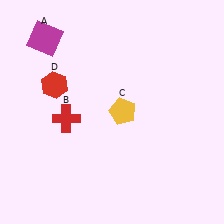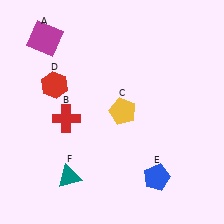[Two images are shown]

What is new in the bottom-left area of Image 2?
A teal triangle (F) was added in the bottom-left area of Image 2.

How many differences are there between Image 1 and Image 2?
There are 2 differences between the two images.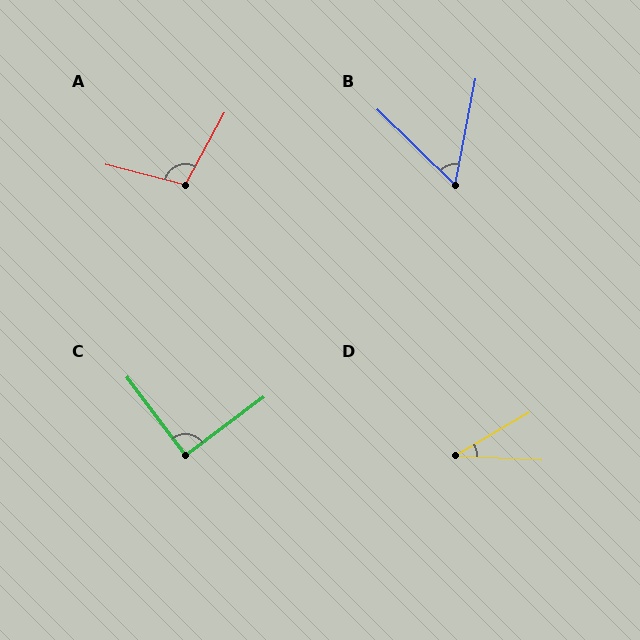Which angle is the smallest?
D, at approximately 33 degrees.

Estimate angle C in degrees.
Approximately 90 degrees.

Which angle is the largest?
A, at approximately 104 degrees.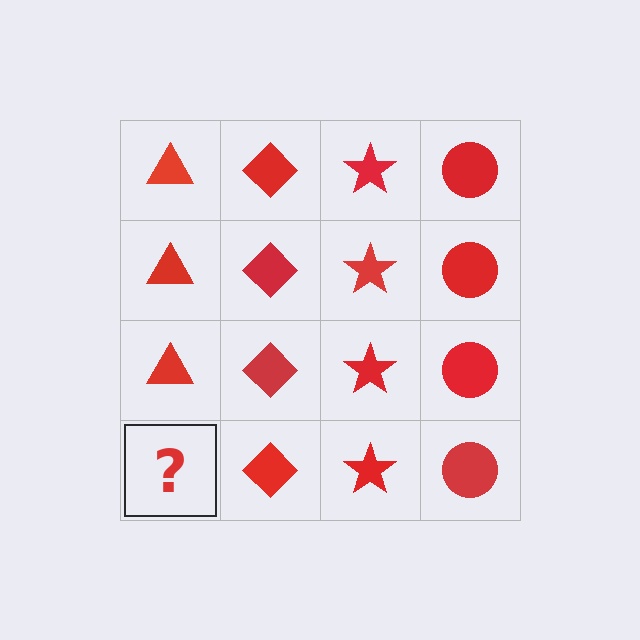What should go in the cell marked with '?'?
The missing cell should contain a red triangle.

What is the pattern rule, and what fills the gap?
The rule is that each column has a consistent shape. The gap should be filled with a red triangle.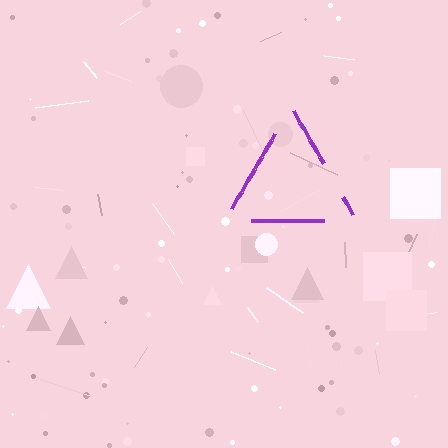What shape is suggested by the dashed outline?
The dashed outline suggests a triangle.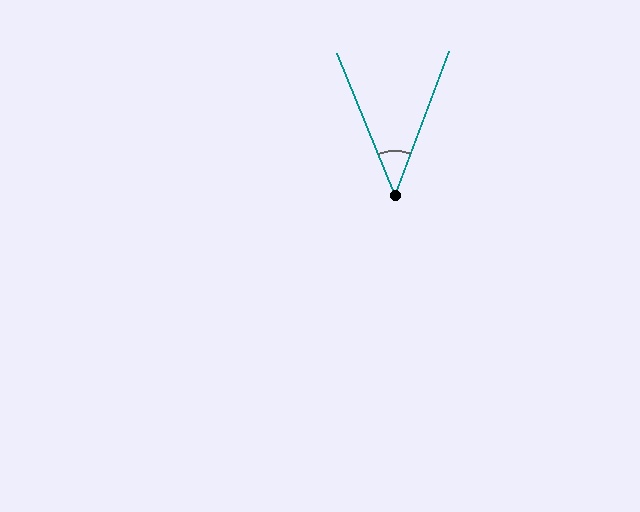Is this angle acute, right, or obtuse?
It is acute.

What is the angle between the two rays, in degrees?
Approximately 43 degrees.